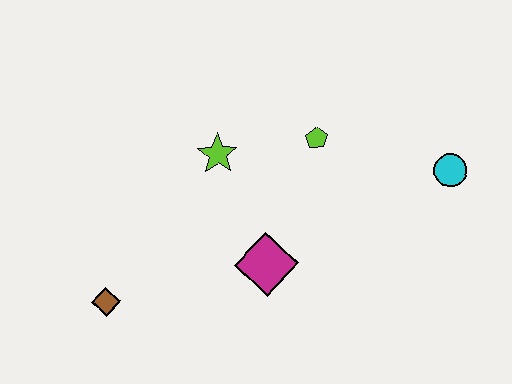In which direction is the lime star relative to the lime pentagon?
The lime star is to the left of the lime pentagon.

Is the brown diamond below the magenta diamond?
Yes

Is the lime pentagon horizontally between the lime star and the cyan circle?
Yes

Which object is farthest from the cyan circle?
The brown diamond is farthest from the cyan circle.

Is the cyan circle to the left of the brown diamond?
No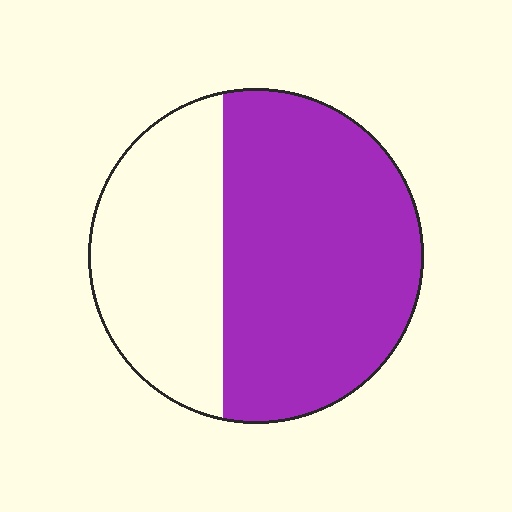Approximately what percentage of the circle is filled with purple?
Approximately 60%.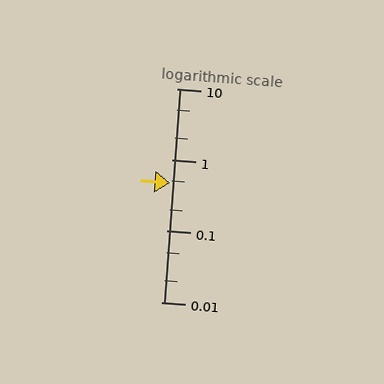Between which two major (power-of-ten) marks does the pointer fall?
The pointer is between 0.1 and 1.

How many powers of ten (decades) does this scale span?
The scale spans 3 decades, from 0.01 to 10.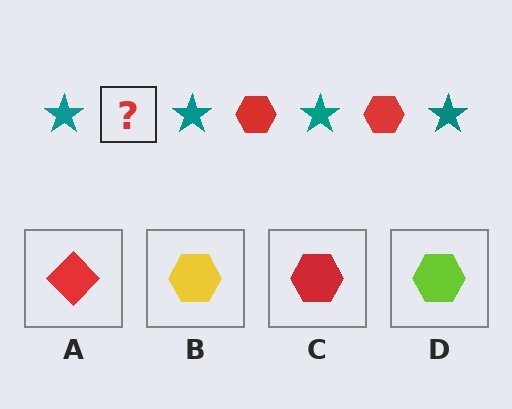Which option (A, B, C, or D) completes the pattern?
C.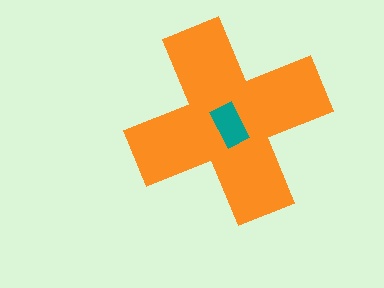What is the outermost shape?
The orange cross.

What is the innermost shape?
The teal rectangle.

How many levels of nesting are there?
2.